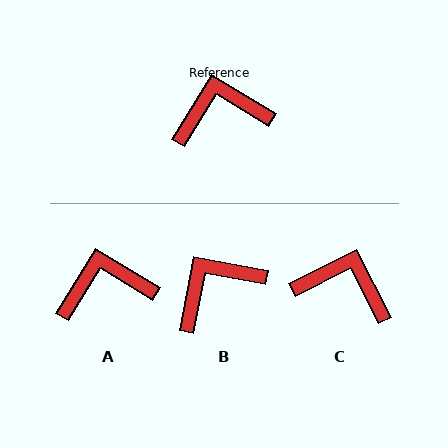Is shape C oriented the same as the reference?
No, it is off by about 32 degrees.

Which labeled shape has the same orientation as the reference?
A.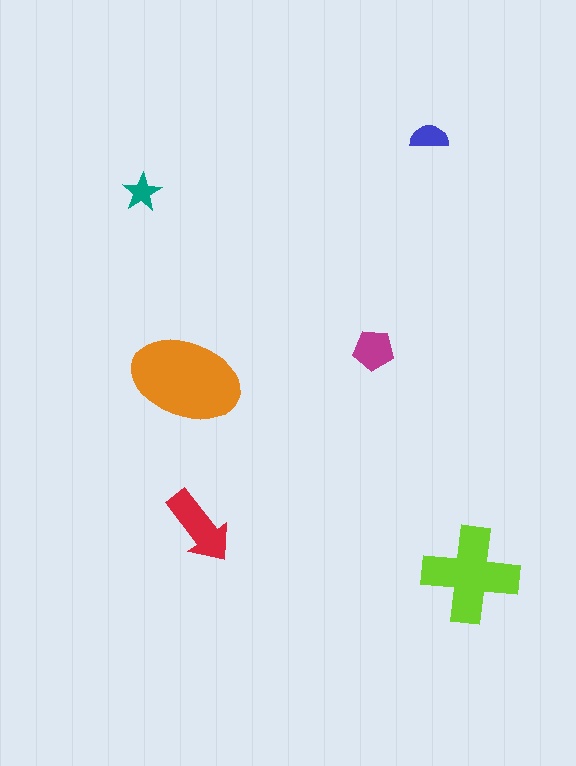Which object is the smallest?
The teal star.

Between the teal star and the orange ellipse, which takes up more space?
The orange ellipse.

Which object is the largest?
The orange ellipse.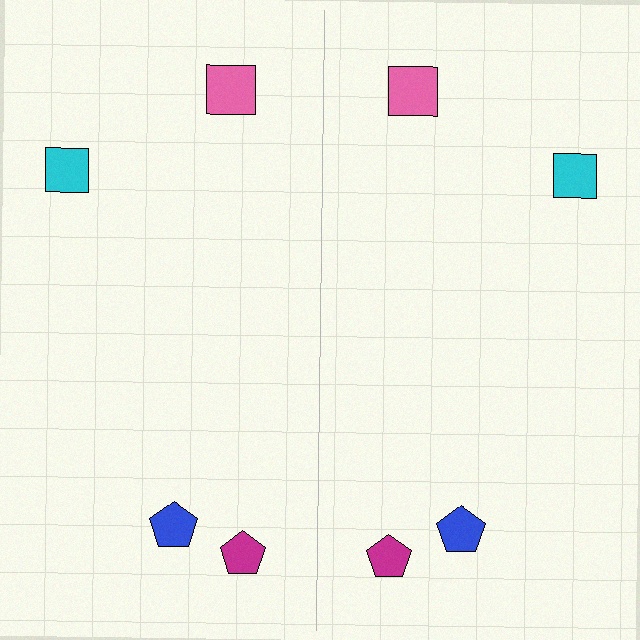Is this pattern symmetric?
Yes, this pattern has bilateral (reflection) symmetry.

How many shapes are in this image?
There are 8 shapes in this image.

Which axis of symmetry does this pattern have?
The pattern has a vertical axis of symmetry running through the center of the image.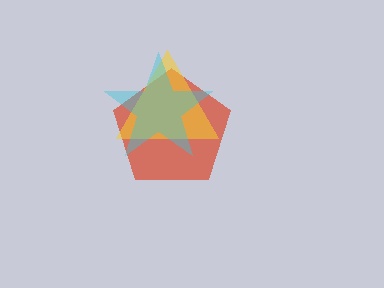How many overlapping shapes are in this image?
There are 3 overlapping shapes in the image.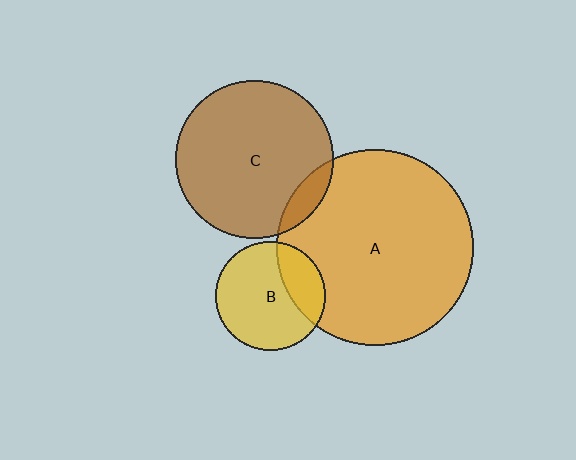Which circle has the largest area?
Circle A (orange).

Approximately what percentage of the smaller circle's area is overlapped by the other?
Approximately 10%.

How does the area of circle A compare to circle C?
Approximately 1.5 times.